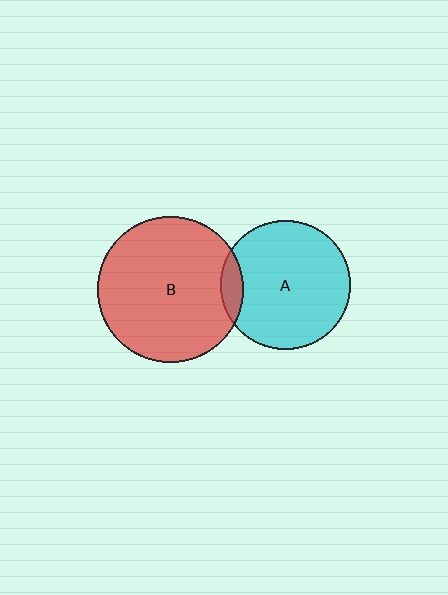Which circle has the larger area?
Circle B (red).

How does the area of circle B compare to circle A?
Approximately 1.3 times.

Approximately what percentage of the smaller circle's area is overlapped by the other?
Approximately 10%.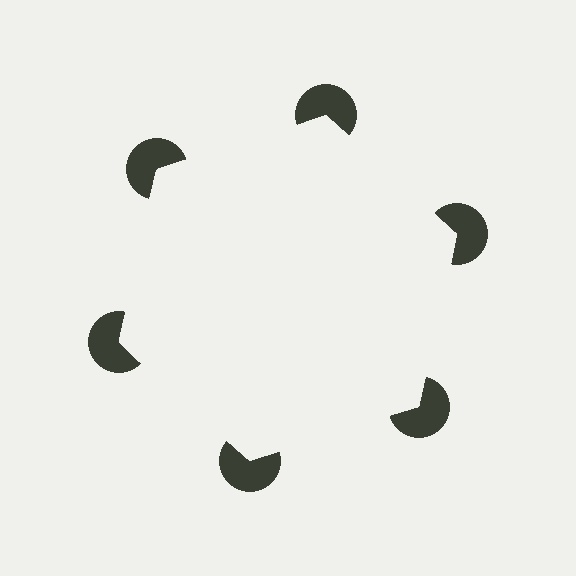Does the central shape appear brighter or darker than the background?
It typically appears slightly brighter than the background, even though no actual brightness change is drawn.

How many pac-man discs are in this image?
There are 6 — one at each vertex of the illusory hexagon.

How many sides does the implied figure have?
6 sides.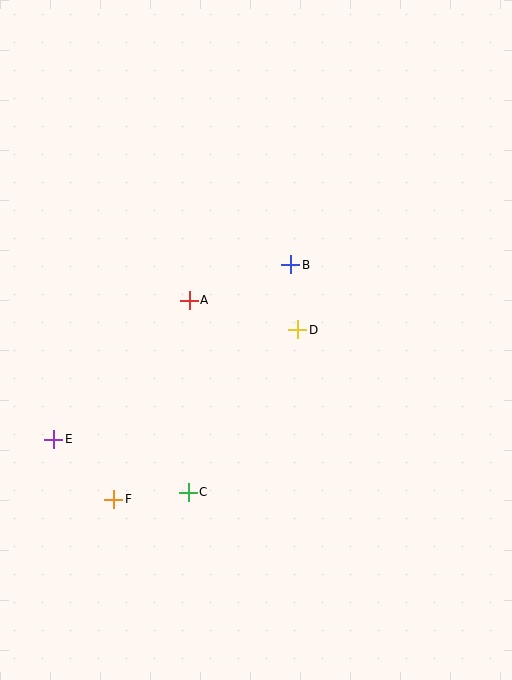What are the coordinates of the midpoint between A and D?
The midpoint between A and D is at (244, 315).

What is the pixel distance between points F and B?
The distance between F and B is 294 pixels.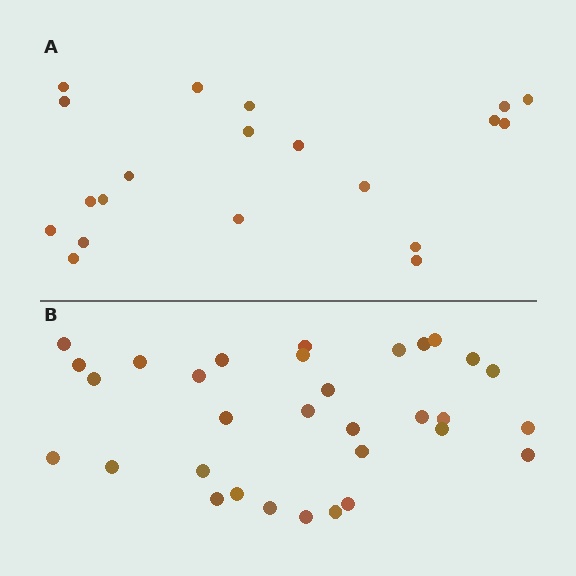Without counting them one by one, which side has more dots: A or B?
Region B (the bottom region) has more dots.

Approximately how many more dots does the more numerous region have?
Region B has roughly 12 or so more dots than region A.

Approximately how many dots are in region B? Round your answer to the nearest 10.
About 30 dots. (The exact count is 32, which rounds to 30.)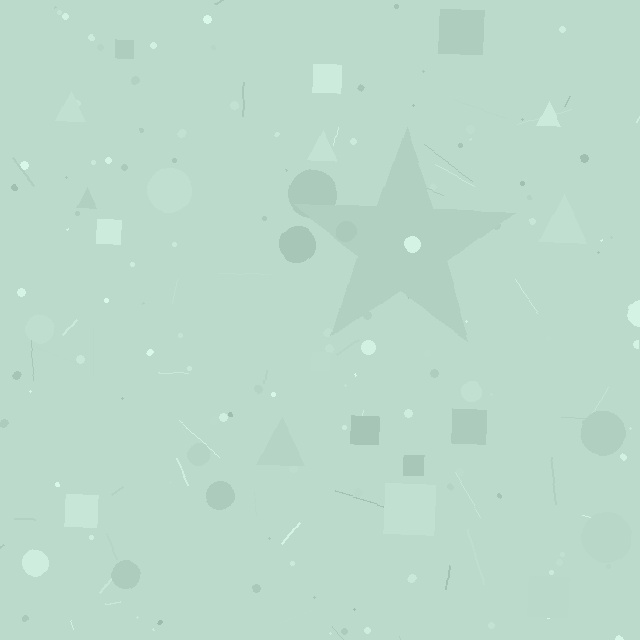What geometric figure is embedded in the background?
A star is embedded in the background.